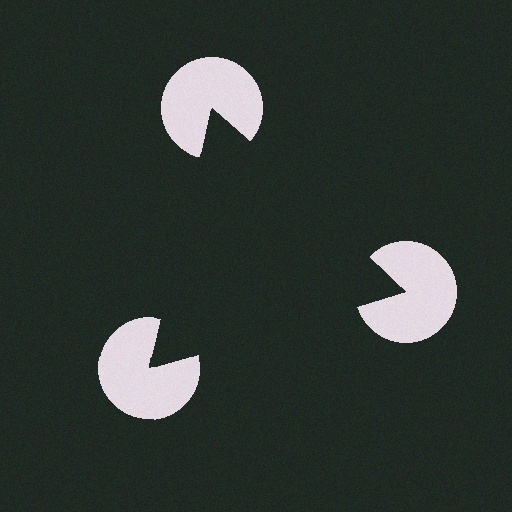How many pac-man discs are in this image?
There are 3 — one at each vertex of the illusory triangle.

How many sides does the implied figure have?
3 sides.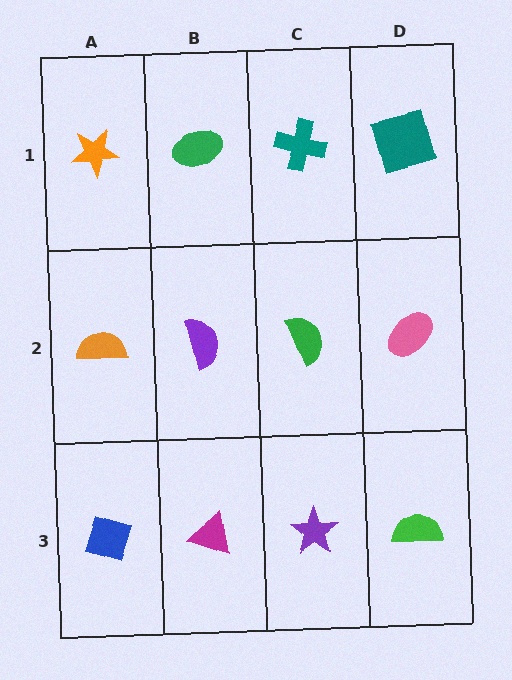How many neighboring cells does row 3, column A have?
2.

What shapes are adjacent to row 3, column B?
A purple semicircle (row 2, column B), a blue diamond (row 3, column A), a purple star (row 3, column C).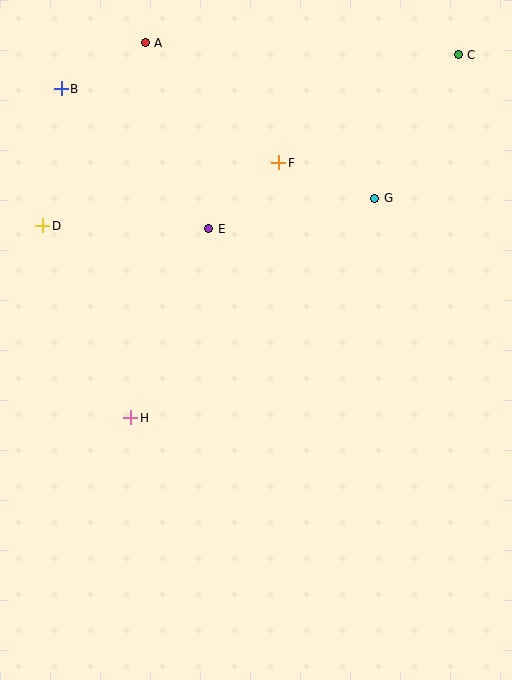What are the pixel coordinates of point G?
Point G is at (375, 198).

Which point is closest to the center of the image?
Point E at (209, 229) is closest to the center.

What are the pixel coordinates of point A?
Point A is at (145, 43).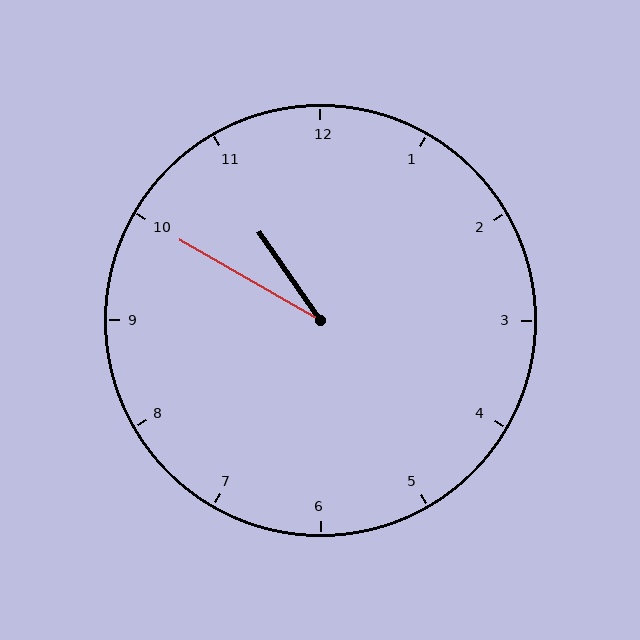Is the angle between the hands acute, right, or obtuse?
It is acute.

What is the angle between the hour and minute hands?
Approximately 25 degrees.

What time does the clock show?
10:50.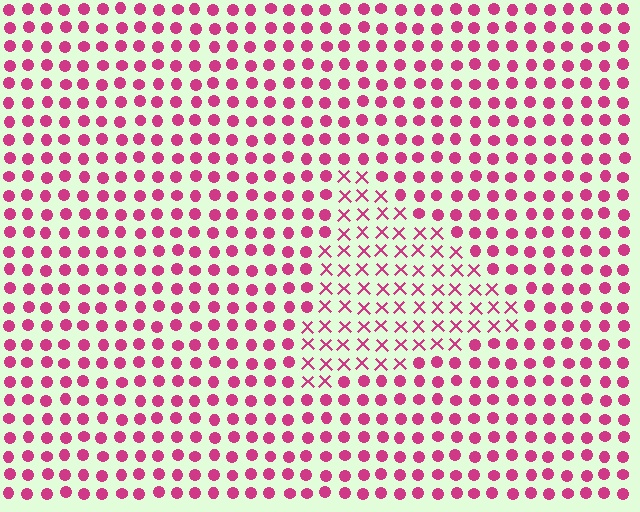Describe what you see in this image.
The image is filled with small magenta elements arranged in a uniform grid. A triangle-shaped region contains X marks, while the surrounding area contains circles. The boundary is defined purely by the change in element shape.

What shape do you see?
I see a triangle.